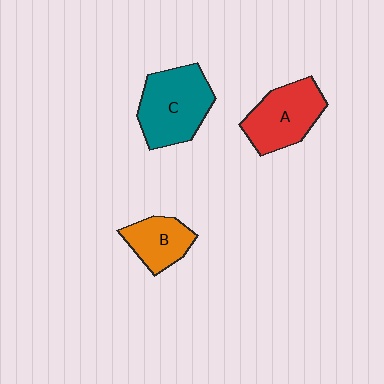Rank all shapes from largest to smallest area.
From largest to smallest: C (teal), A (red), B (orange).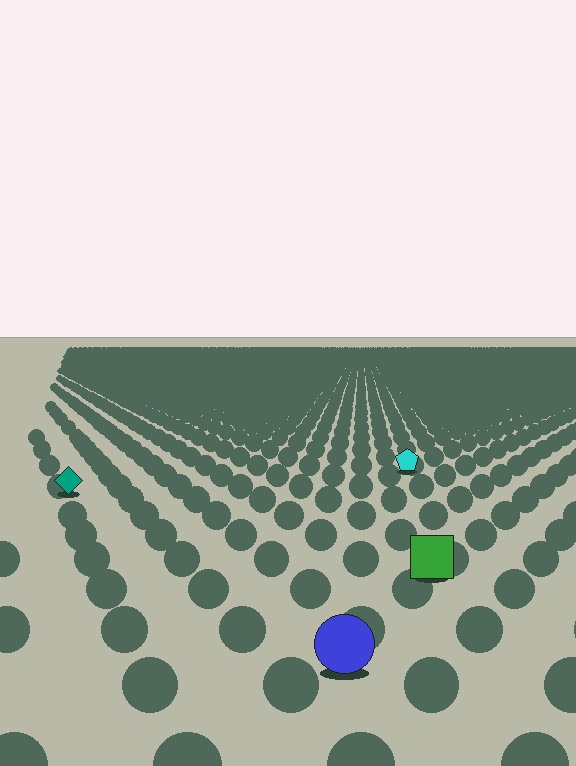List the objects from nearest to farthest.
From nearest to farthest: the blue circle, the green square, the teal diamond, the cyan pentagon.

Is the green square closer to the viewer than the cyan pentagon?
Yes. The green square is closer — you can tell from the texture gradient: the ground texture is coarser near it.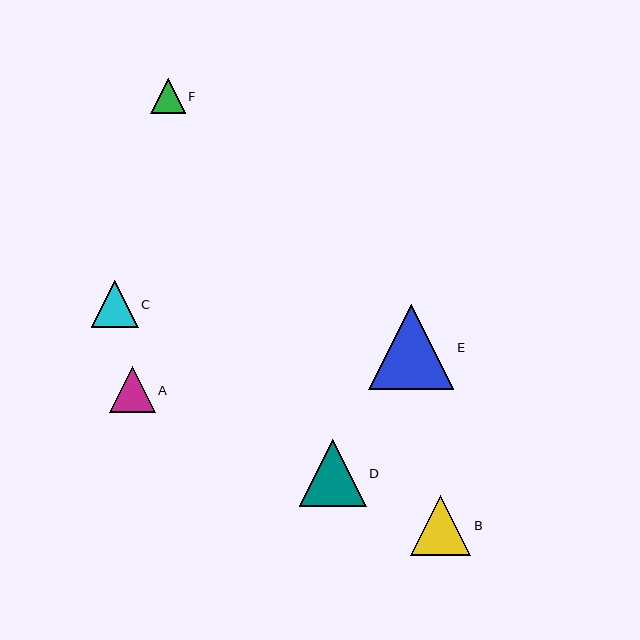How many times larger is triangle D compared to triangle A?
Triangle D is approximately 1.4 times the size of triangle A.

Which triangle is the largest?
Triangle E is the largest with a size of approximately 85 pixels.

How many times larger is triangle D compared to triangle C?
Triangle D is approximately 1.4 times the size of triangle C.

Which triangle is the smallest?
Triangle F is the smallest with a size of approximately 34 pixels.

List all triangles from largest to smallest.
From largest to smallest: E, D, B, C, A, F.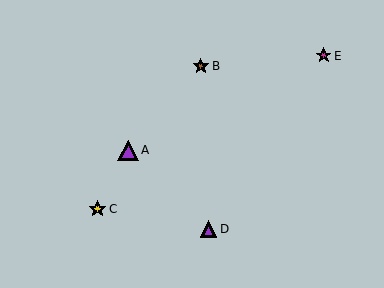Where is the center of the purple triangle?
The center of the purple triangle is at (208, 229).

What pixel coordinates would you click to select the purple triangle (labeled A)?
Click at (128, 150) to select the purple triangle A.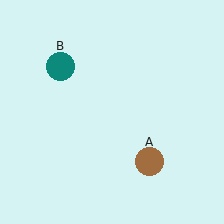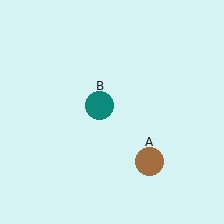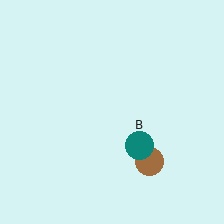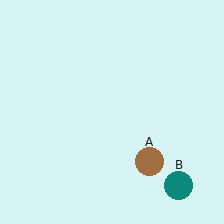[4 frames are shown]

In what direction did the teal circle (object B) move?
The teal circle (object B) moved down and to the right.